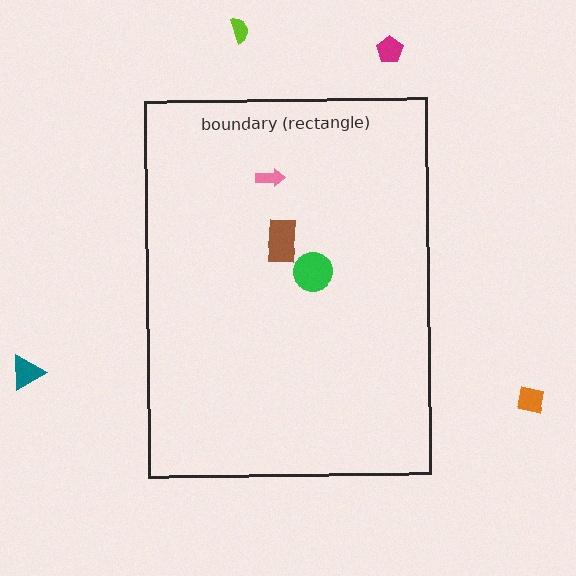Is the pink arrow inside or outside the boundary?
Inside.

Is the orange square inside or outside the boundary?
Outside.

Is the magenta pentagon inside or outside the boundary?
Outside.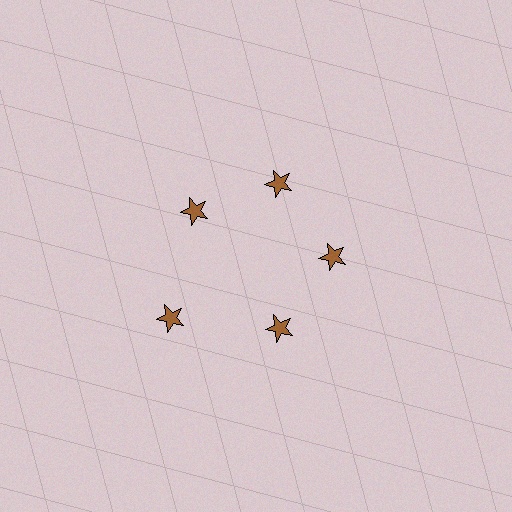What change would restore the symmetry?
The symmetry would be restored by moving it inward, back onto the ring so that all 5 stars sit at equal angles and equal distance from the center.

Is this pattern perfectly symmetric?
No. The 5 brown stars are arranged in a ring, but one element near the 8 o'clock position is pushed outward from the center, breaking the 5-fold rotational symmetry.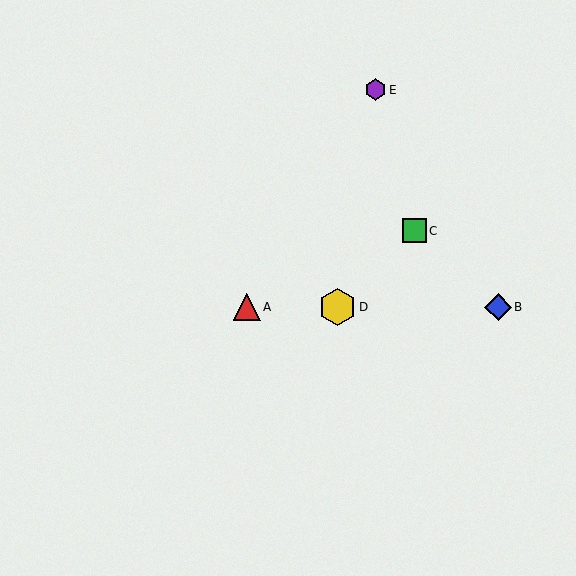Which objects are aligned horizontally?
Objects A, B, D are aligned horizontally.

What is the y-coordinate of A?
Object A is at y≈307.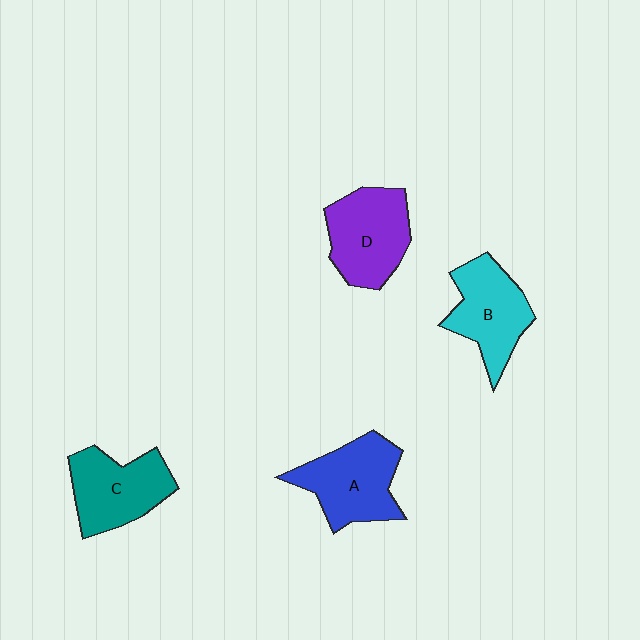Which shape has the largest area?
Shape A (blue).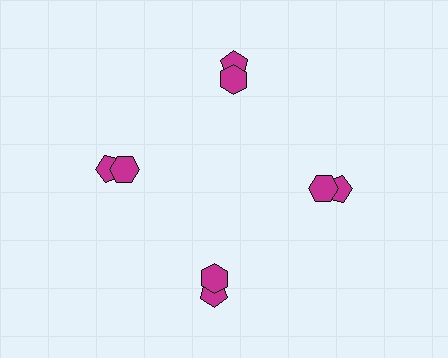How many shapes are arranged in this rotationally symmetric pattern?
There are 8 shapes, arranged in 4 groups of 2.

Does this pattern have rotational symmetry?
Yes, this pattern has 4-fold rotational symmetry. It looks the same after rotating 90 degrees around the center.